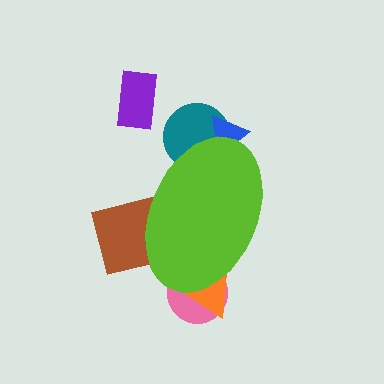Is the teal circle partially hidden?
Yes, the teal circle is partially hidden behind the lime ellipse.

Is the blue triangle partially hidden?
Yes, the blue triangle is partially hidden behind the lime ellipse.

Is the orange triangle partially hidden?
Yes, the orange triangle is partially hidden behind the lime ellipse.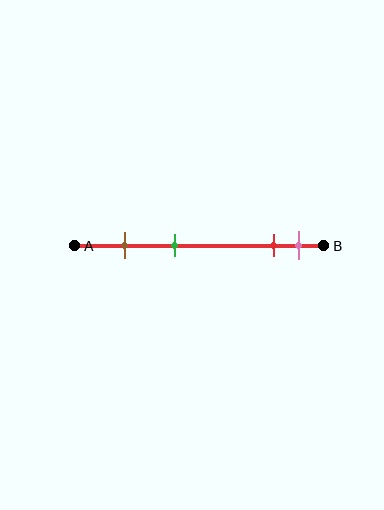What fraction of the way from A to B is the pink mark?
The pink mark is approximately 90% (0.9) of the way from A to B.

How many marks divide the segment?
There are 4 marks dividing the segment.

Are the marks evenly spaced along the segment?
No, the marks are not evenly spaced.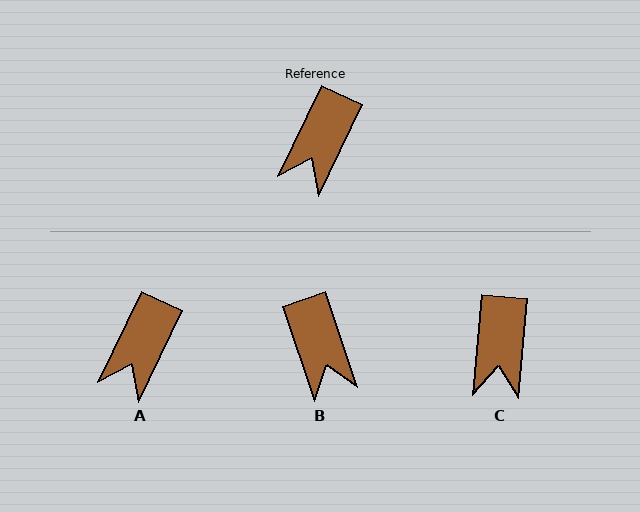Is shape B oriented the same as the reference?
No, it is off by about 44 degrees.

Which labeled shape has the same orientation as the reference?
A.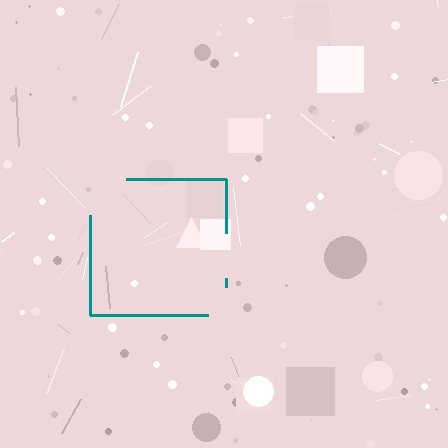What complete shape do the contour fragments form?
The contour fragments form a square.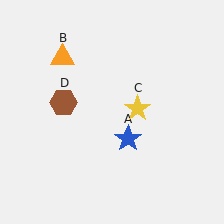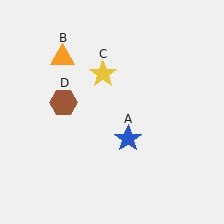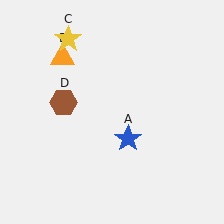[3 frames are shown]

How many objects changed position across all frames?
1 object changed position: yellow star (object C).